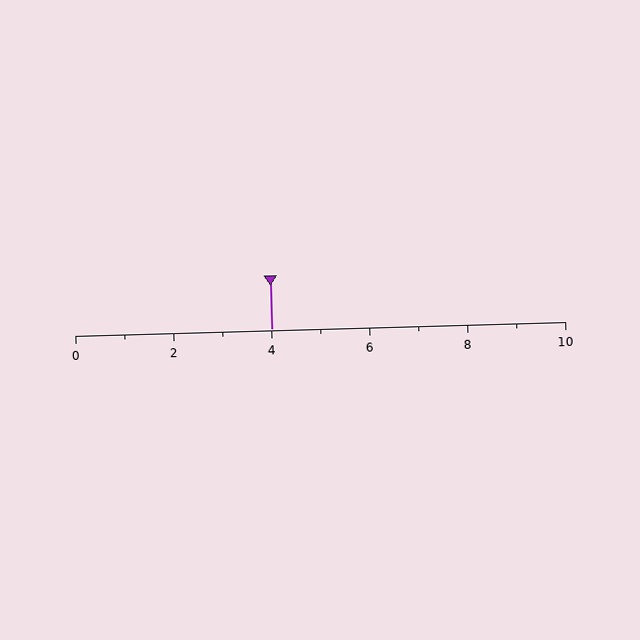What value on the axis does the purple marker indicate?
The marker indicates approximately 4.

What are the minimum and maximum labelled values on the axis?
The axis runs from 0 to 10.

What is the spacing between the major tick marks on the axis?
The major ticks are spaced 2 apart.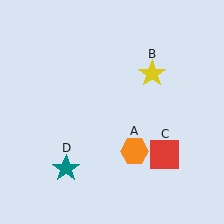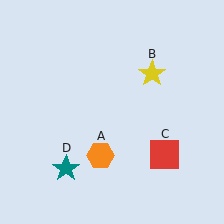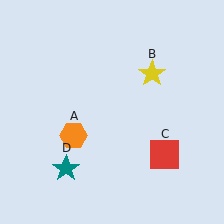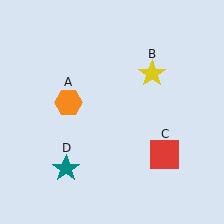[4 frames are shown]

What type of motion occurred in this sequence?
The orange hexagon (object A) rotated clockwise around the center of the scene.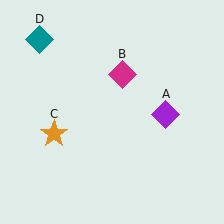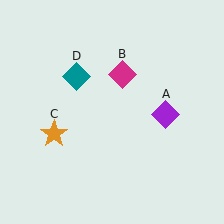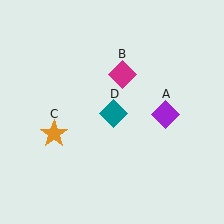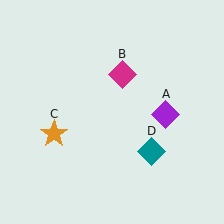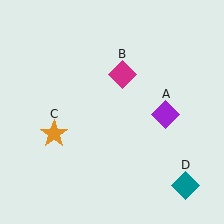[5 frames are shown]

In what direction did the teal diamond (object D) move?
The teal diamond (object D) moved down and to the right.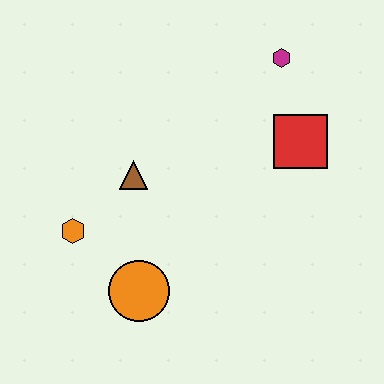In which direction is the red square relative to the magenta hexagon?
The red square is below the magenta hexagon.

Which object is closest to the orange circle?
The orange hexagon is closest to the orange circle.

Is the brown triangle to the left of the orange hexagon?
No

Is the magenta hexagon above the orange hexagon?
Yes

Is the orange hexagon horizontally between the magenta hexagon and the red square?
No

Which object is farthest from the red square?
The orange hexagon is farthest from the red square.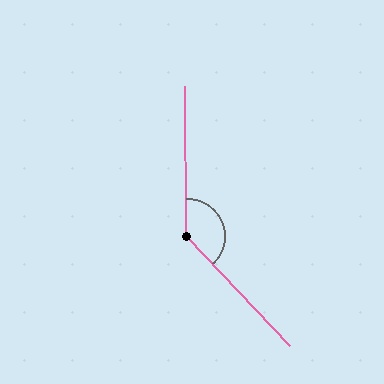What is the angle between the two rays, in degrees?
Approximately 137 degrees.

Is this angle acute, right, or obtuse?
It is obtuse.